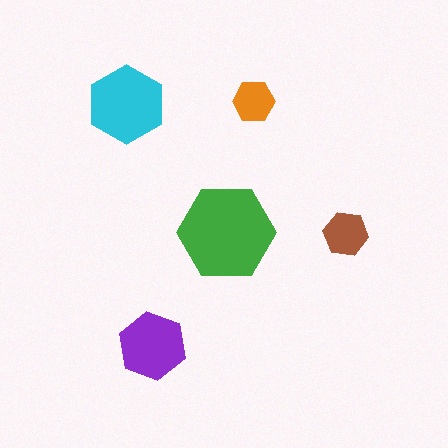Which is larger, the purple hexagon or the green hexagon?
The green one.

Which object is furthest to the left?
The cyan hexagon is leftmost.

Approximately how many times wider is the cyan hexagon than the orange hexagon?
About 2 times wider.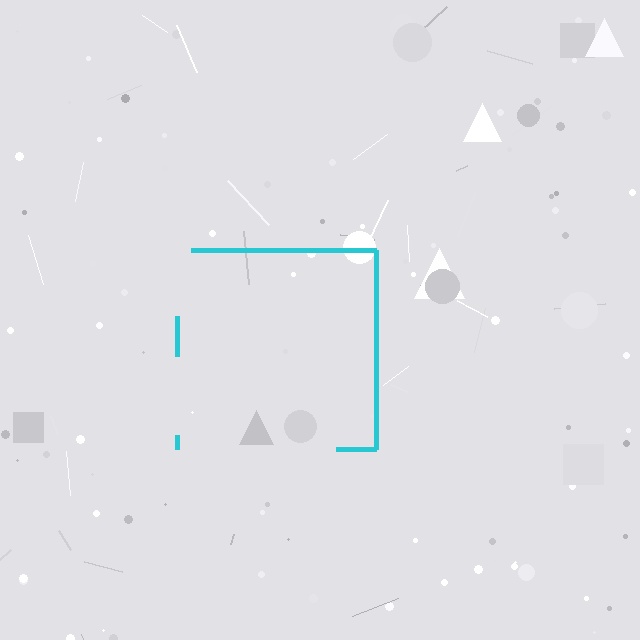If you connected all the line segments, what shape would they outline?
They would outline a square.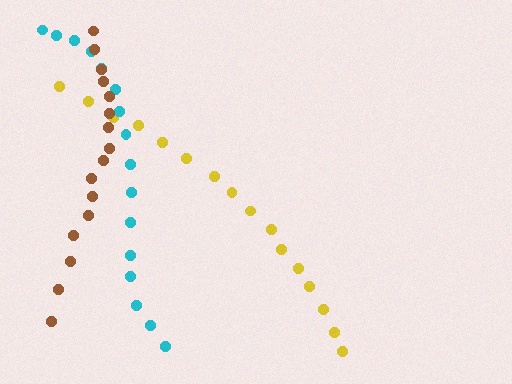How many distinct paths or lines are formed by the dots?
There are 3 distinct paths.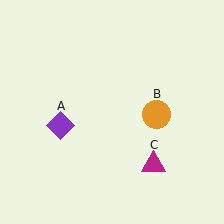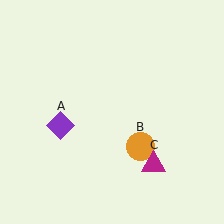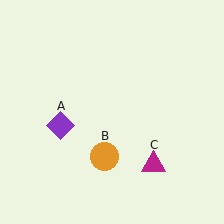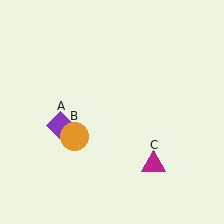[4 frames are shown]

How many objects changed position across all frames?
1 object changed position: orange circle (object B).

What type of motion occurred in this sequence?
The orange circle (object B) rotated clockwise around the center of the scene.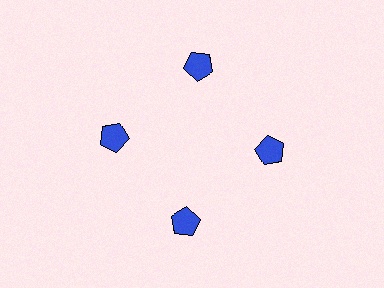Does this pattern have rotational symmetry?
Yes, this pattern has 4-fold rotational symmetry. It looks the same after rotating 90 degrees around the center.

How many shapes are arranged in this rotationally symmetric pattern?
There are 4 shapes, arranged in 4 groups of 1.